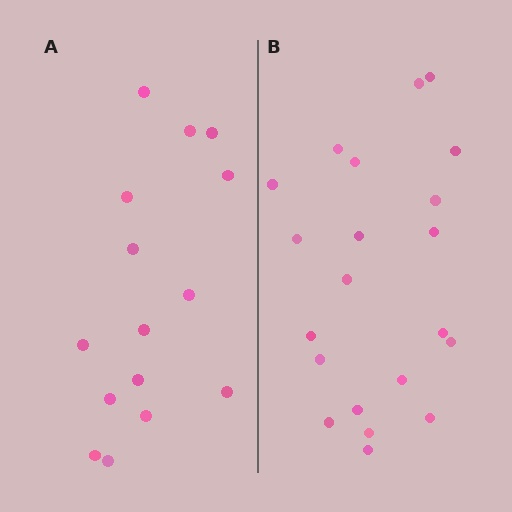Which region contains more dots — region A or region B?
Region B (the right region) has more dots.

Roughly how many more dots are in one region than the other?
Region B has about 6 more dots than region A.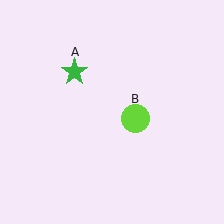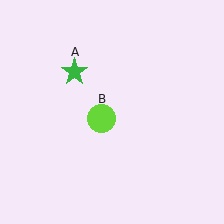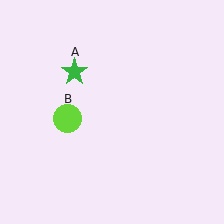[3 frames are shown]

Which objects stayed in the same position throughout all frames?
Green star (object A) remained stationary.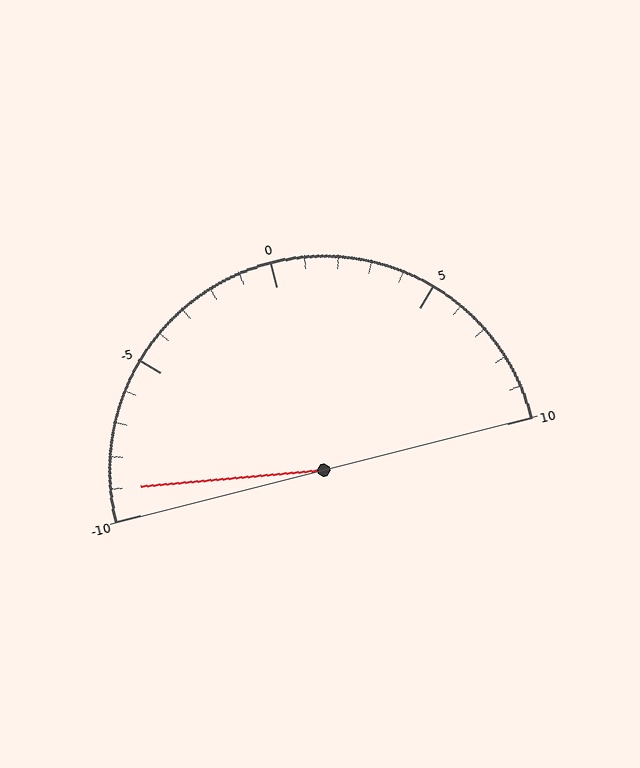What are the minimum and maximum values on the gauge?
The gauge ranges from -10 to 10.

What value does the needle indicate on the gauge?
The needle indicates approximately -9.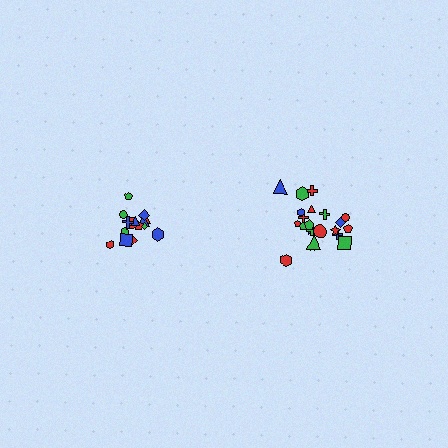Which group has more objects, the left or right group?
The right group.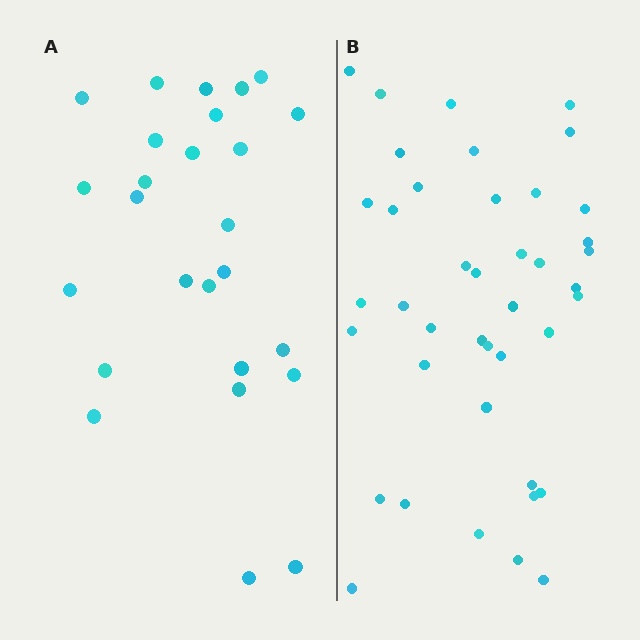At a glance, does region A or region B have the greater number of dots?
Region B (the right region) has more dots.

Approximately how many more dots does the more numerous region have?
Region B has approximately 15 more dots than region A.